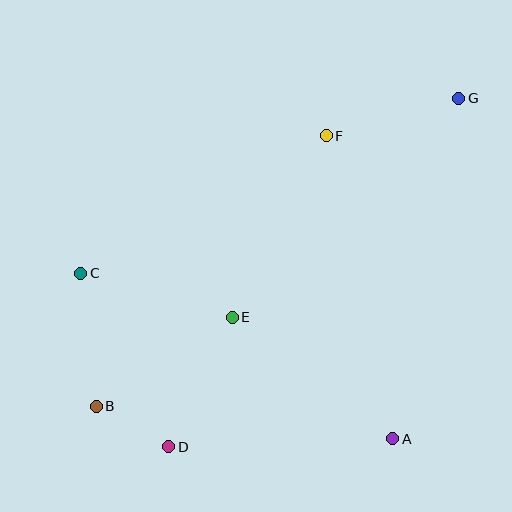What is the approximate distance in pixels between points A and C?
The distance between A and C is approximately 354 pixels.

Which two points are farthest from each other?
Points B and G are farthest from each other.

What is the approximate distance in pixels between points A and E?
The distance between A and E is approximately 202 pixels.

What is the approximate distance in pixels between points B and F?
The distance between B and F is approximately 355 pixels.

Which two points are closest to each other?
Points B and D are closest to each other.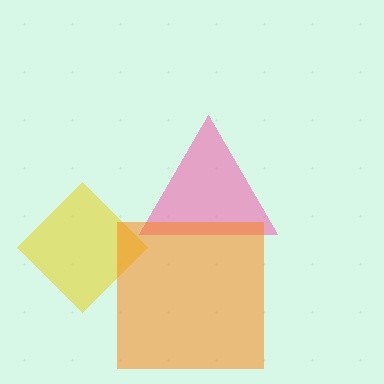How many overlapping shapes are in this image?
There are 3 overlapping shapes in the image.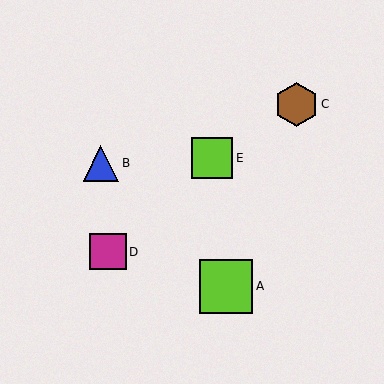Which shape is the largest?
The lime square (labeled A) is the largest.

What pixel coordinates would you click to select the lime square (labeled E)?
Click at (212, 158) to select the lime square E.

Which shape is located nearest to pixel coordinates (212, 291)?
The lime square (labeled A) at (226, 286) is nearest to that location.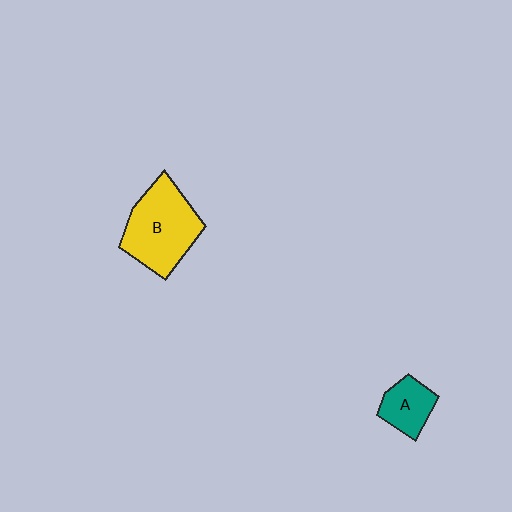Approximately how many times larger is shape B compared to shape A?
Approximately 2.2 times.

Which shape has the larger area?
Shape B (yellow).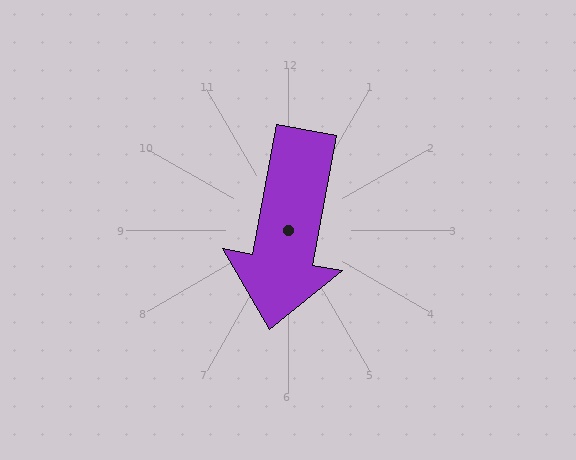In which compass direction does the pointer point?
South.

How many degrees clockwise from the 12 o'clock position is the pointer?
Approximately 190 degrees.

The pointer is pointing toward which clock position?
Roughly 6 o'clock.